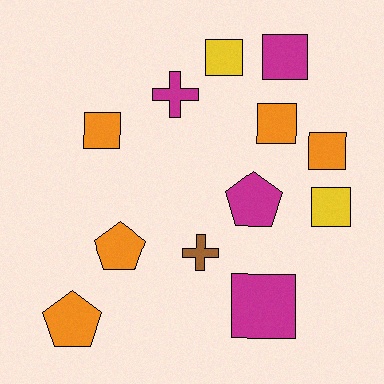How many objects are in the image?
There are 12 objects.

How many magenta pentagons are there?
There is 1 magenta pentagon.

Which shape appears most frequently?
Square, with 7 objects.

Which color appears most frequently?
Orange, with 5 objects.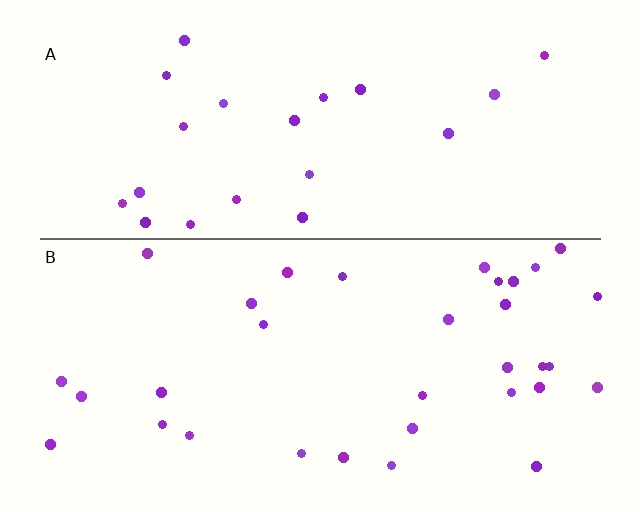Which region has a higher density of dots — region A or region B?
B (the bottom).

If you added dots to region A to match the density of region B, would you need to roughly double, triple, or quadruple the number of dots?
Approximately double.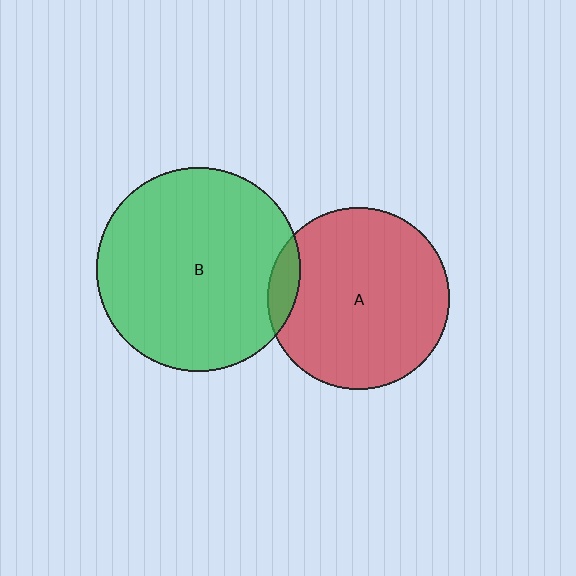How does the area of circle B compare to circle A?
Approximately 1.3 times.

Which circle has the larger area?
Circle B (green).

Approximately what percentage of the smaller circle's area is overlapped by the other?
Approximately 10%.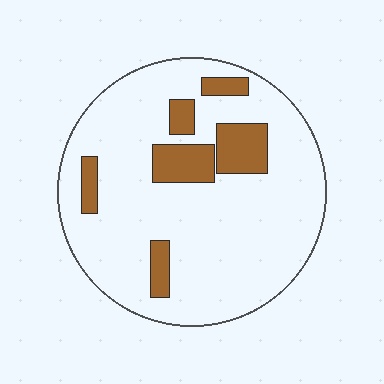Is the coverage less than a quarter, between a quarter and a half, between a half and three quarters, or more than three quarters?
Less than a quarter.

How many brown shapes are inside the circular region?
6.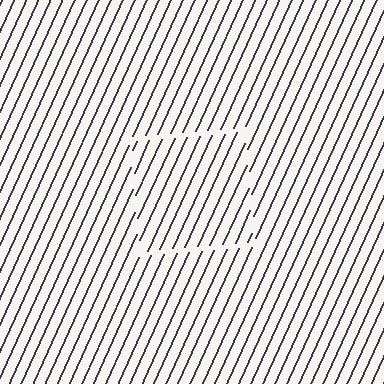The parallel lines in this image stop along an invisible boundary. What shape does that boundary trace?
An illusory square. The interior of the shape contains the same grating, shifted by half a period — the contour is defined by the phase discontinuity where line-ends from the inner and outer gratings abut.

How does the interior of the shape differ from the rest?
The interior of the shape contains the same grating, shifted by half a period — the contour is defined by the phase discontinuity where line-ends from the inner and outer gratings abut.